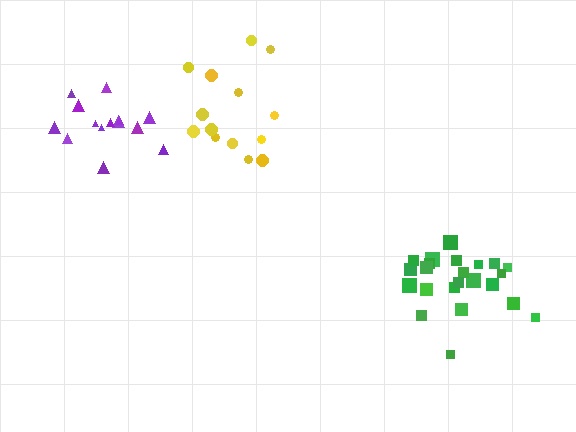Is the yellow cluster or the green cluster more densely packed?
Green.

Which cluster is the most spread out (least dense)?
Yellow.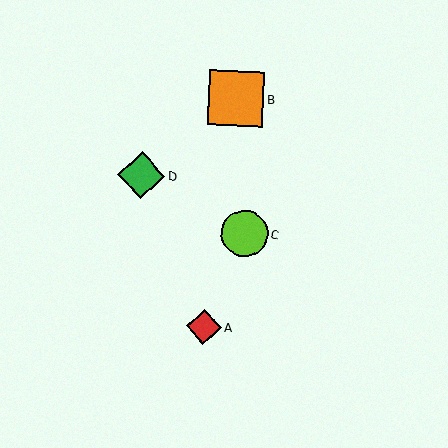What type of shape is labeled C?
Shape C is a lime circle.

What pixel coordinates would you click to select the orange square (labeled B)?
Click at (236, 99) to select the orange square B.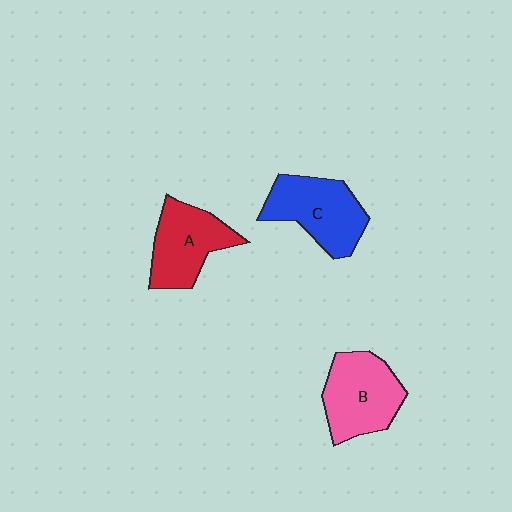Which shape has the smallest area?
Shape A (red).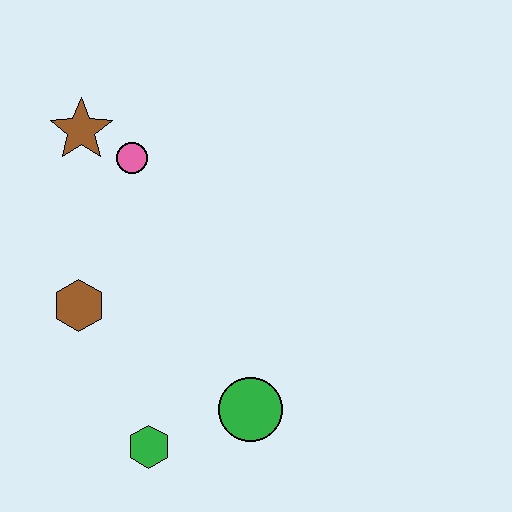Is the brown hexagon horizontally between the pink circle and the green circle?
No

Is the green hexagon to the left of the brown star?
No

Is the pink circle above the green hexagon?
Yes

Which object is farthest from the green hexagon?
The brown star is farthest from the green hexagon.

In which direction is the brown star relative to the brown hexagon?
The brown star is above the brown hexagon.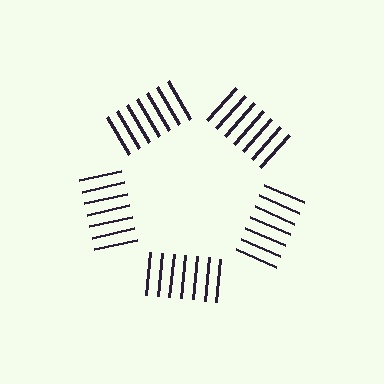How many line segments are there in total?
35 — 7 along each of the 5 edges.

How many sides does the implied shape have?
5 sides — the line-ends trace a pentagon.